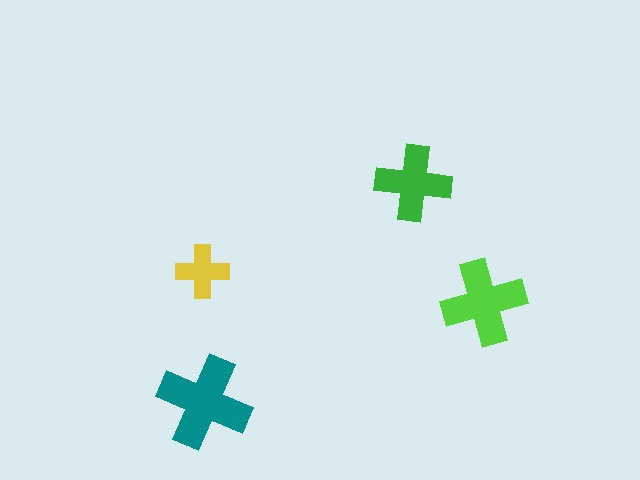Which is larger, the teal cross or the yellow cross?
The teal one.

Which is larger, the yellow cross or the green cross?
The green one.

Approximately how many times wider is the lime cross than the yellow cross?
About 1.5 times wider.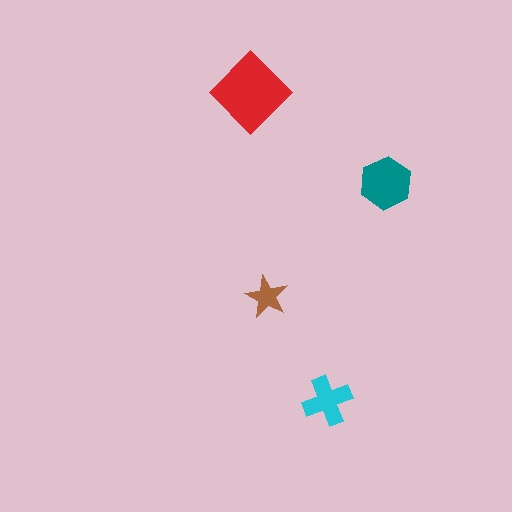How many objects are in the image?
There are 4 objects in the image.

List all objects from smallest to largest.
The brown star, the cyan cross, the teal hexagon, the red diamond.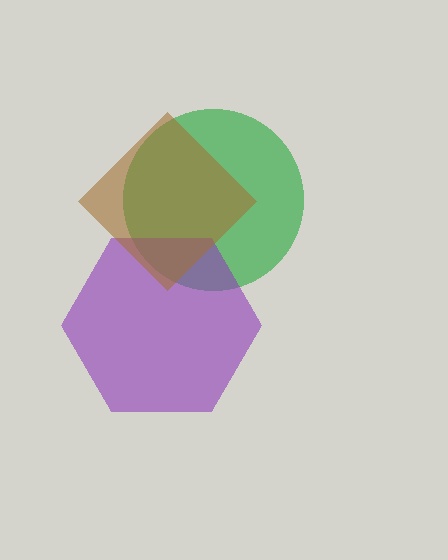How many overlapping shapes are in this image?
There are 3 overlapping shapes in the image.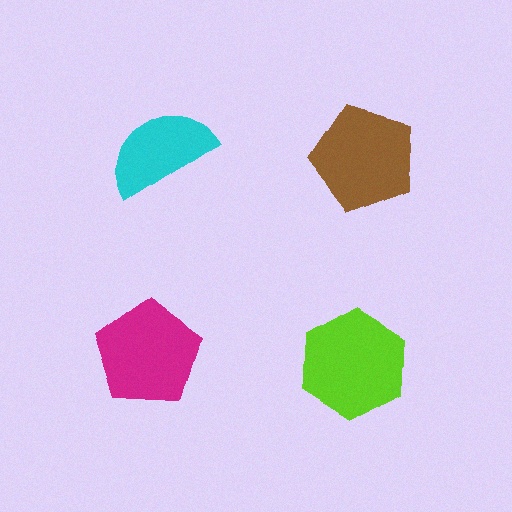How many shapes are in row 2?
2 shapes.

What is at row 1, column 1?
A cyan semicircle.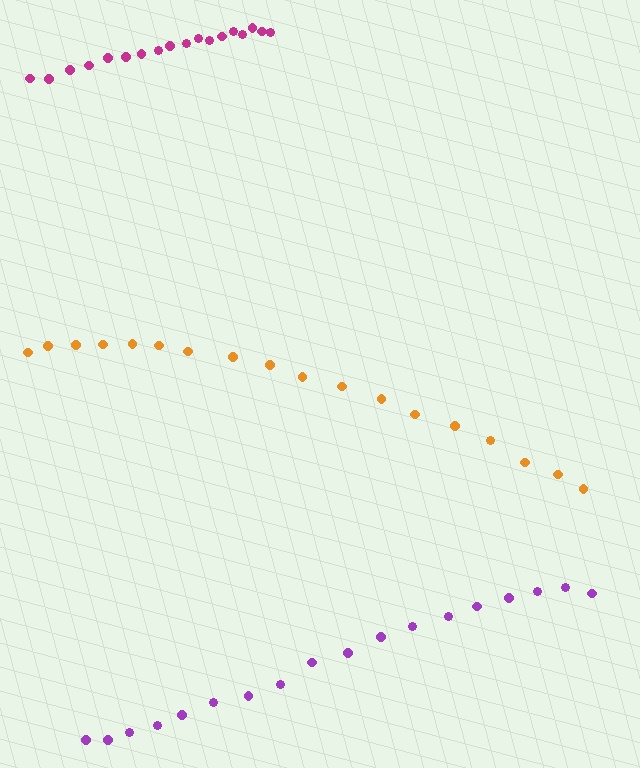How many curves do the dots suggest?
There are 3 distinct paths.